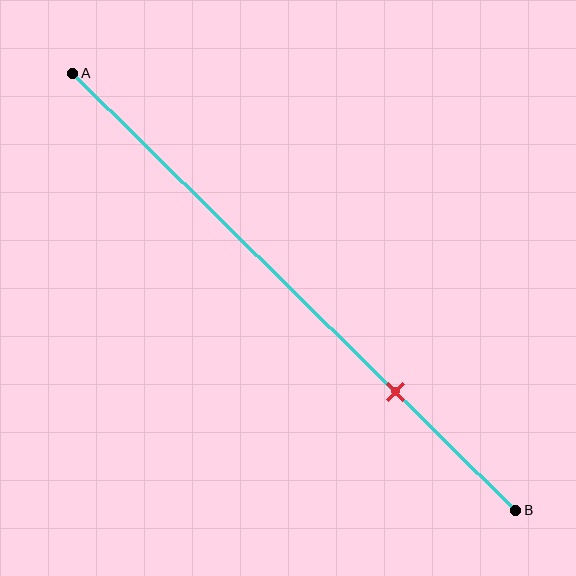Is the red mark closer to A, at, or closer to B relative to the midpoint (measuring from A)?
The red mark is closer to point B than the midpoint of segment AB.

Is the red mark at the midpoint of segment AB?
No, the mark is at about 75% from A, not at the 50% midpoint.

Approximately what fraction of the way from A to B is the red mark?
The red mark is approximately 75% of the way from A to B.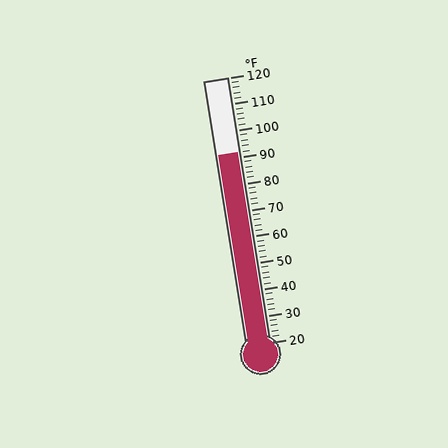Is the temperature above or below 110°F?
The temperature is below 110°F.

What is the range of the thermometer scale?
The thermometer scale ranges from 20°F to 120°F.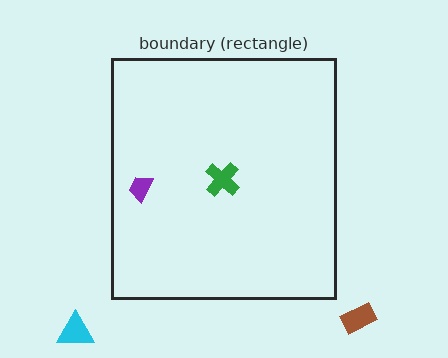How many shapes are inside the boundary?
2 inside, 2 outside.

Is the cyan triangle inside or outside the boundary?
Outside.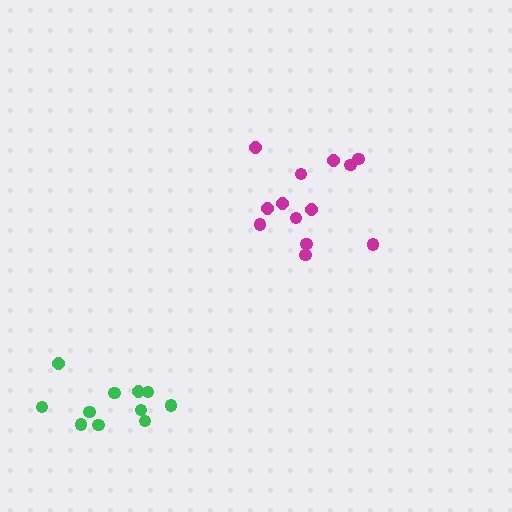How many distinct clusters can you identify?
There are 2 distinct clusters.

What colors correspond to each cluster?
The clusters are colored: magenta, green.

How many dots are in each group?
Group 1: 13 dots, Group 2: 11 dots (24 total).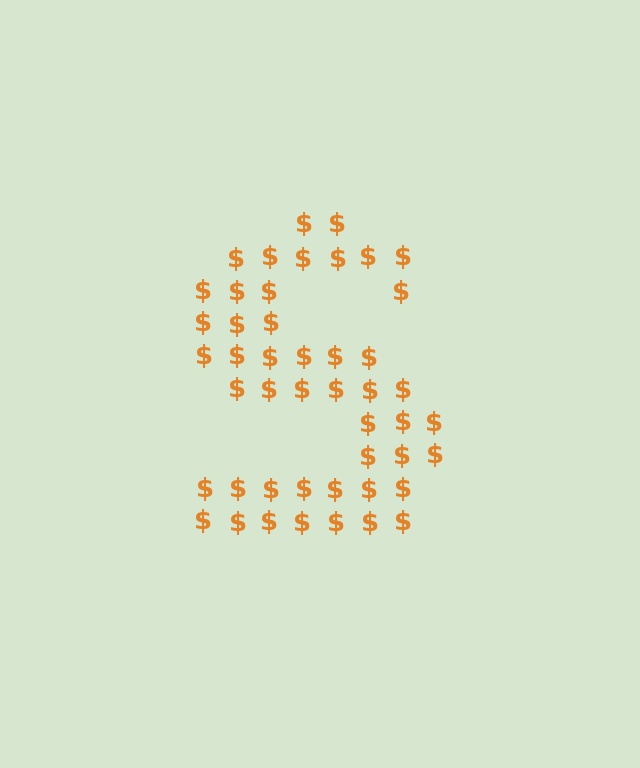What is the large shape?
The large shape is the letter S.